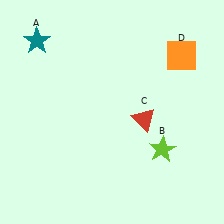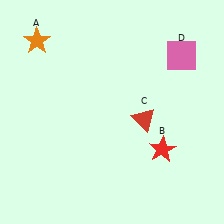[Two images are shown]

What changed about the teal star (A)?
In Image 1, A is teal. In Image 2, it changed to orange.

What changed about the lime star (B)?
In Image 1, B is lime. In Image 2, it changed to red.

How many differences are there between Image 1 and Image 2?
There are 3 differences between the two images.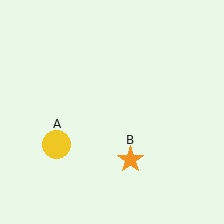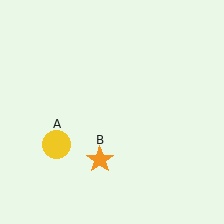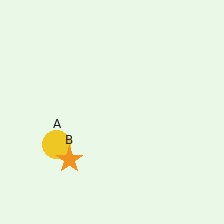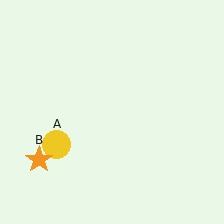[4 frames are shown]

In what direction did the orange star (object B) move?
The orange star (object B) moved left.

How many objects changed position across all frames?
1 object changed position: orange star (object B).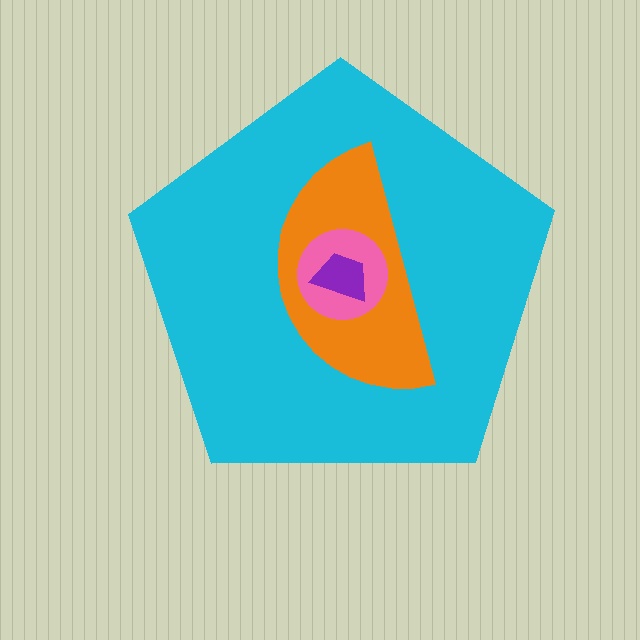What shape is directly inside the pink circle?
The purple trapezoid.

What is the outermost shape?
The cyan pentagon.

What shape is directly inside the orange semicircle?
The pink circle.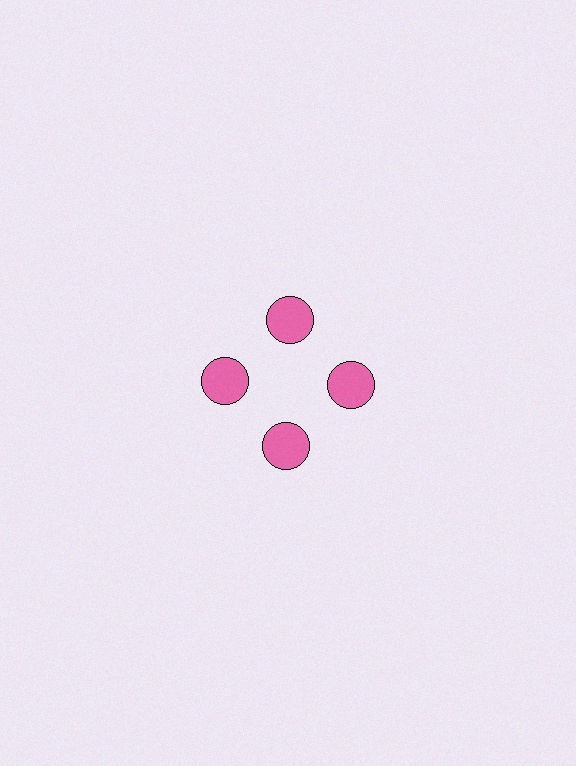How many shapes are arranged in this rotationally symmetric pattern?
There are 4 shapes, arranged in 4 groups of 1.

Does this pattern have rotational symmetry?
Yes, this pattern has 4-fold rotational symmetry. It looks the same after rotating 90 degrees around the center.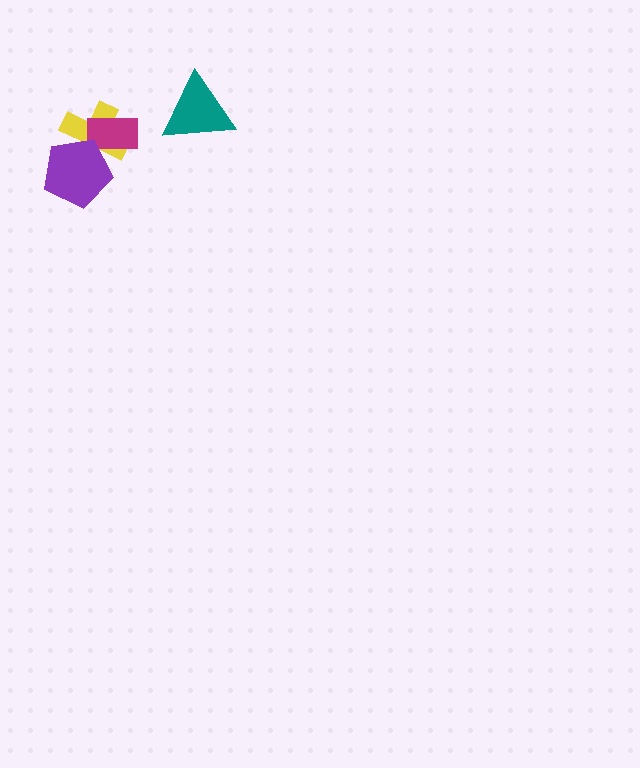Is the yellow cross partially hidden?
Yes, it is partially covered by another shape.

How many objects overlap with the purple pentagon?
2 objects overlap with the purple pentagon.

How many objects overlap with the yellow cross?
2 objects overlap with the yellow cross.